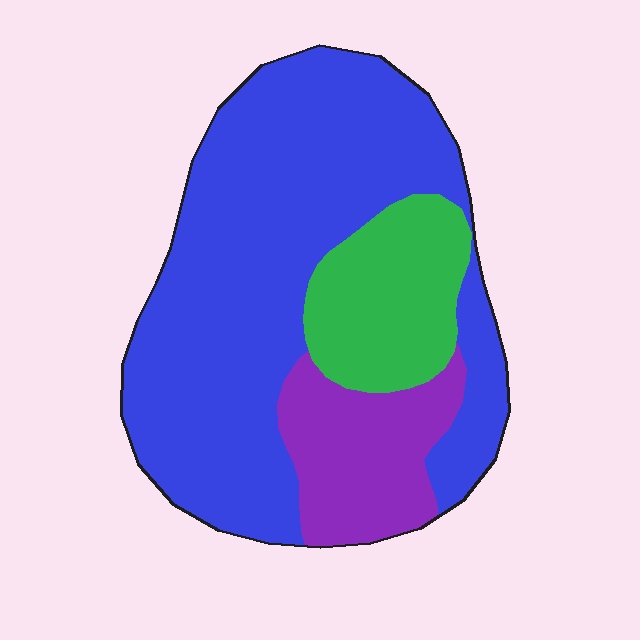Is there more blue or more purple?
Blue.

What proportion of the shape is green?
Green covers roughly 15% of the shape.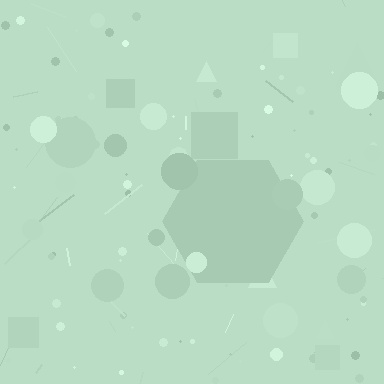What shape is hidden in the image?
A hexagon is hidden in the image.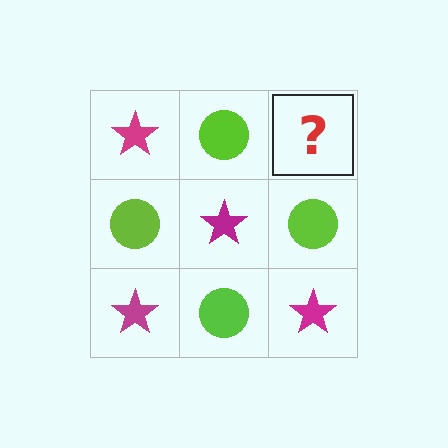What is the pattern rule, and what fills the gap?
The rule is that it alternates magenta star and lime circle in a checkerboard pattern. The gap should be filled with a magenta star.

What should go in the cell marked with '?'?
The missing cell should contain a magenta star.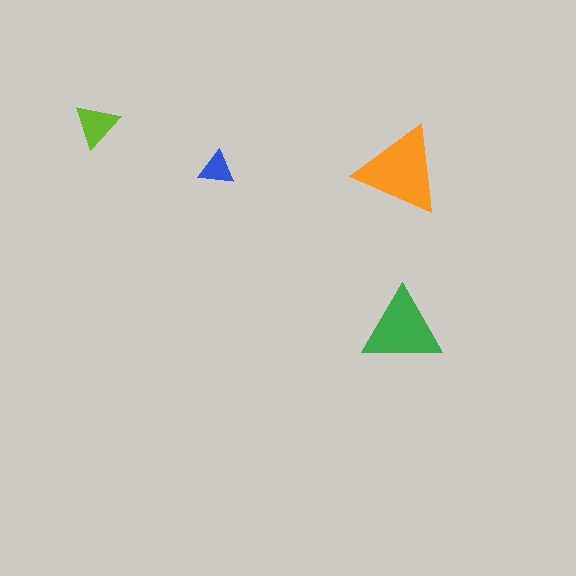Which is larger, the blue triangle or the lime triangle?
The lime one.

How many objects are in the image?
There are 4 objects in the image.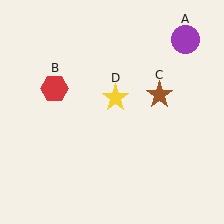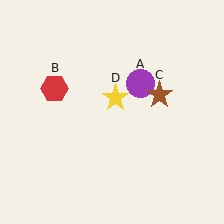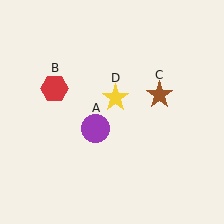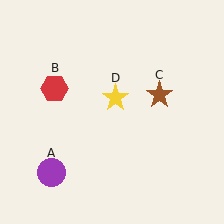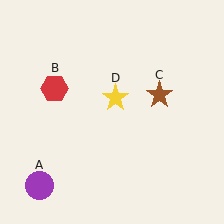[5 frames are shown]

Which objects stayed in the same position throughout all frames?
Red hexagon (object B) and brown star (object C) and yellow star (object D) remained stationary.